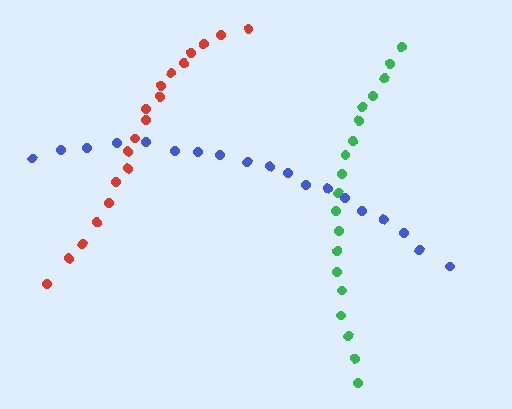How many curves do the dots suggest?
There are 3 distinct paths.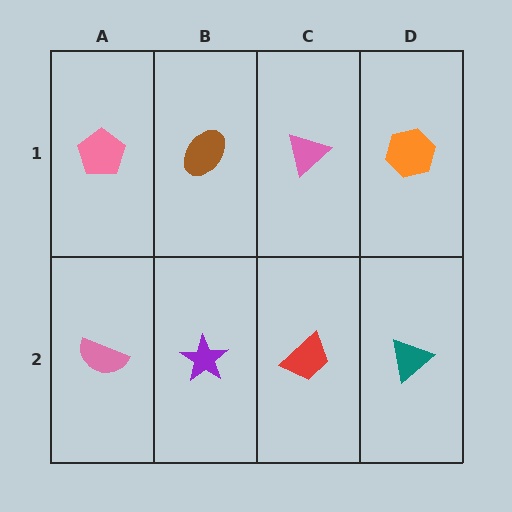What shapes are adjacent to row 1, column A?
A pink semicircle (row 2, column A), a brown ellipse (row 1, column B).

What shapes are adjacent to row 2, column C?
A pink triangle (row 1, column C), a purple star (row 2, column B), a teal triangle (row 2, column D).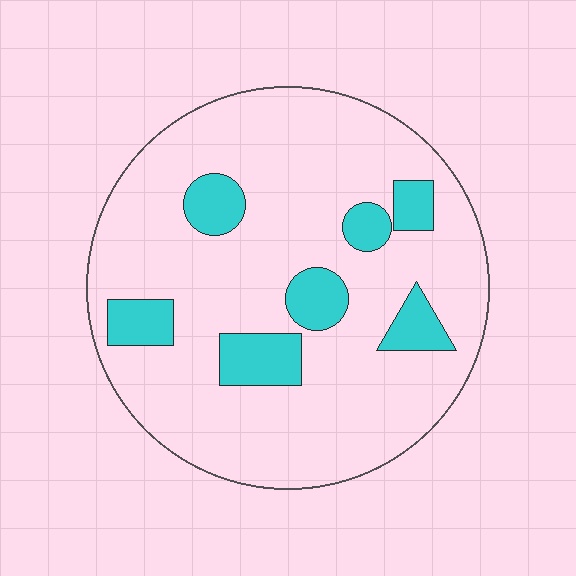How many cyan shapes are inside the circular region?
7.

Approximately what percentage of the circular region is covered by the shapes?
Approximately 15%.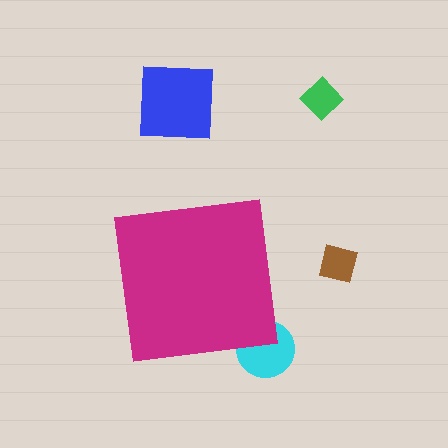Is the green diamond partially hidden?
No, the green diamond is fully visible.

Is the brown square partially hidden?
No, the brown square is fully visible.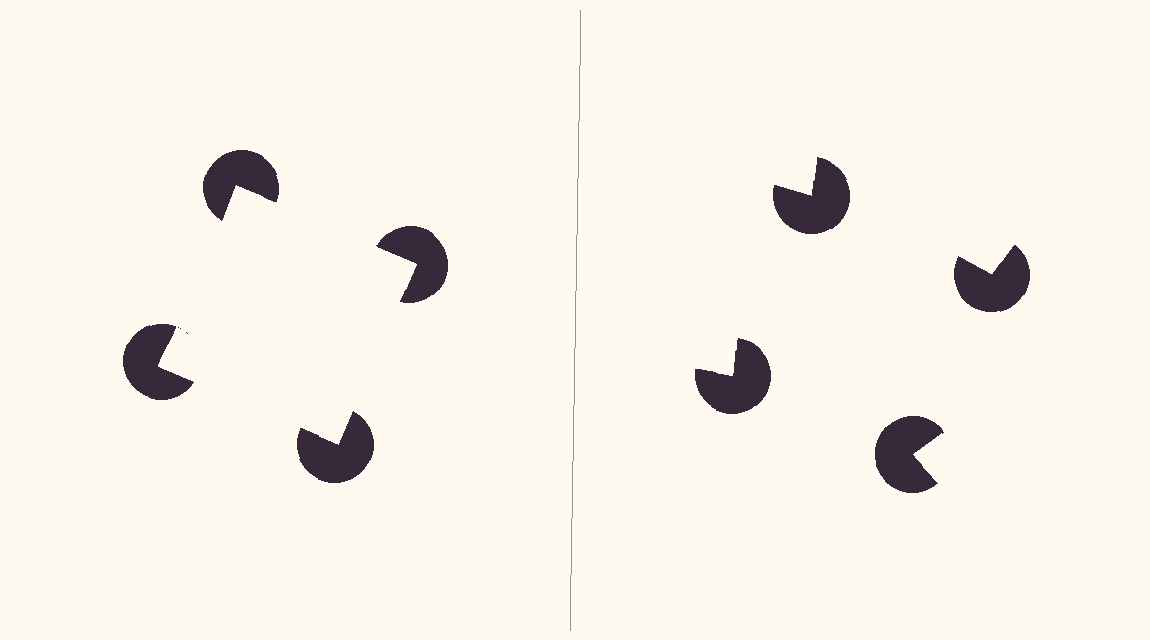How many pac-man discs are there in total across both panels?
8 — 4 on each side.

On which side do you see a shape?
An illusory square appears on the left side. On the right side the wedge cuts are rotated, so no coherent shape forms.